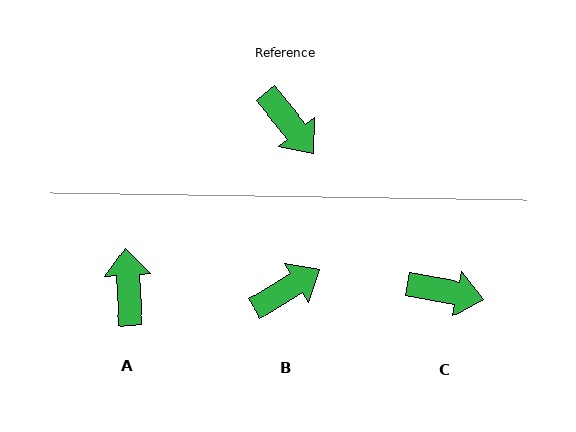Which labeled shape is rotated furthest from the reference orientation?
A, about 145 degrees away.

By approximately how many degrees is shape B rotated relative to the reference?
Approximately 82 degrees counter-clockwise.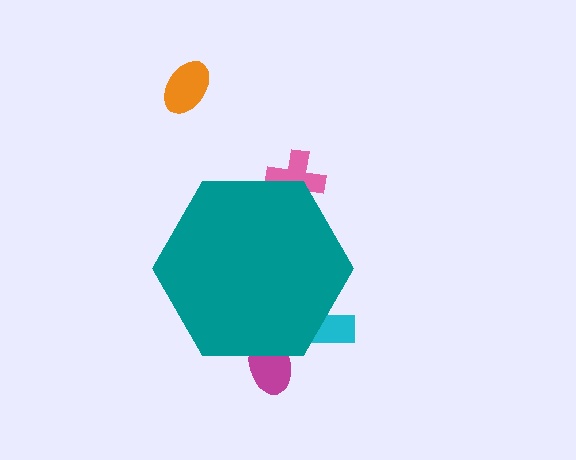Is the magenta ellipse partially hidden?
Yes, the magenta ellipse is partially hidden behind the teal hexagon.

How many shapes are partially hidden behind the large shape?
3 shapes are partially hidden.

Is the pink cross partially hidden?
Yes, the pink cross is partially hidden behind the teal hexagon.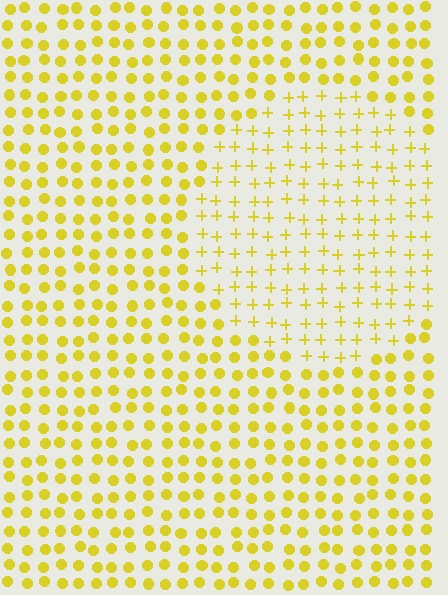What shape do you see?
I see a circle.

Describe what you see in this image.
The image is filled with small yellow elements arranged in a uniform grid. A circle-shaped region contains plus signs, while the surrounding area contains circles. The boundary is defined purely by the change in element shape.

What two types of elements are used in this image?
The image uses plus signs inside the circle region and circles outside it.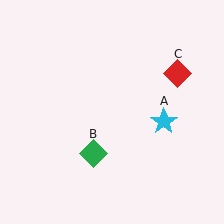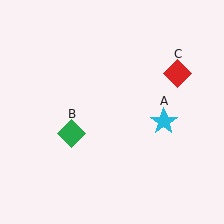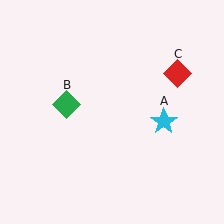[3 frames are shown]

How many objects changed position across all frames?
1 object changed position: green diamond (object B).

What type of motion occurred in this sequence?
The green diamond (object B) rotated clockwise around the center of the scene.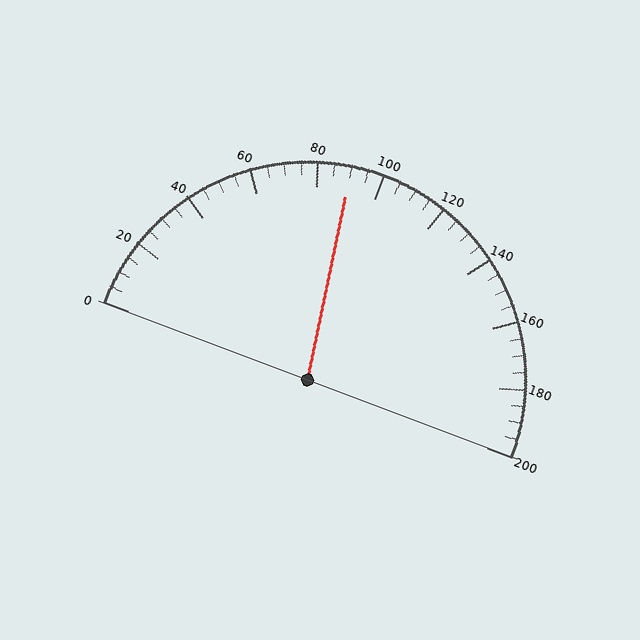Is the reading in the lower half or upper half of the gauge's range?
The reading is in the lower half of the range (0 to 200).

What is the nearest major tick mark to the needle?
The nearest major tick mark is 80.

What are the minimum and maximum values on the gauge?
The gauge ranges from 0 to 200.